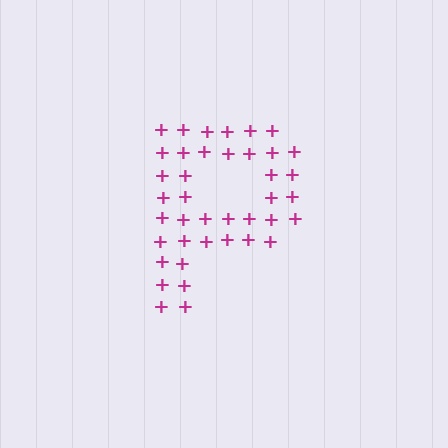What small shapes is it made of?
It is made of small plus signs.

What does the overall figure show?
The overall figure shows the letter P.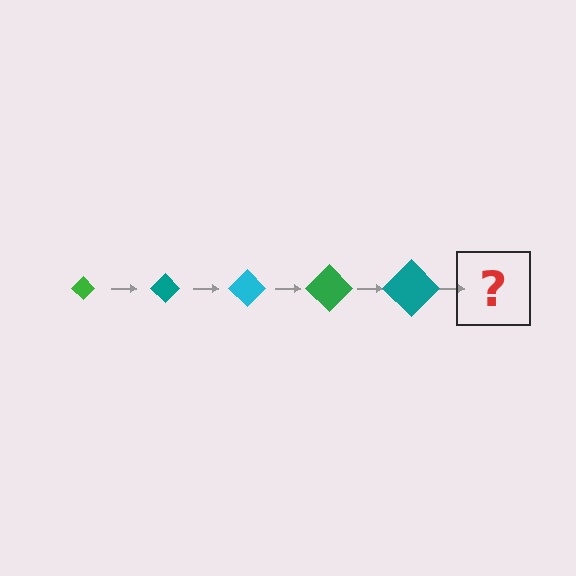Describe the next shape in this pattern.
It should be a cyan diamond, larger than the previous one.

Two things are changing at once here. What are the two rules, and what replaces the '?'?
The two rules are that the diamond grows larger each step and the color cycles through green, teal, and cyan. The '?' should be a cyan diamond, larger than the previous one.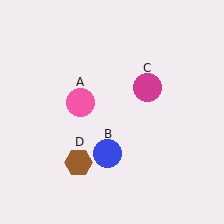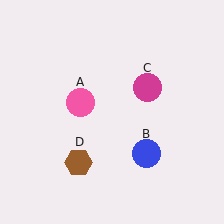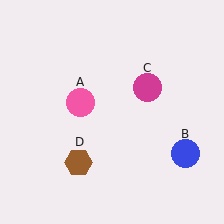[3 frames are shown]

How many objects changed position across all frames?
1 object changed position: blue circle (object B).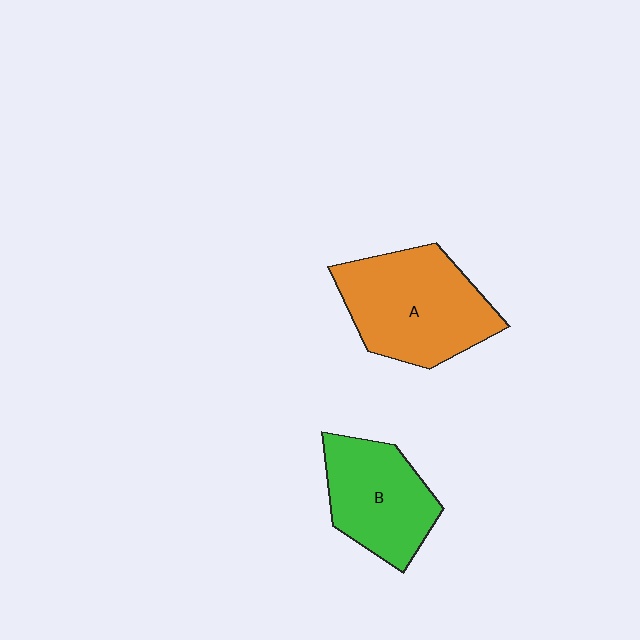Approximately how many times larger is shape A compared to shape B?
Approximately 1.3 times.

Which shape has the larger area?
Shape A (orange).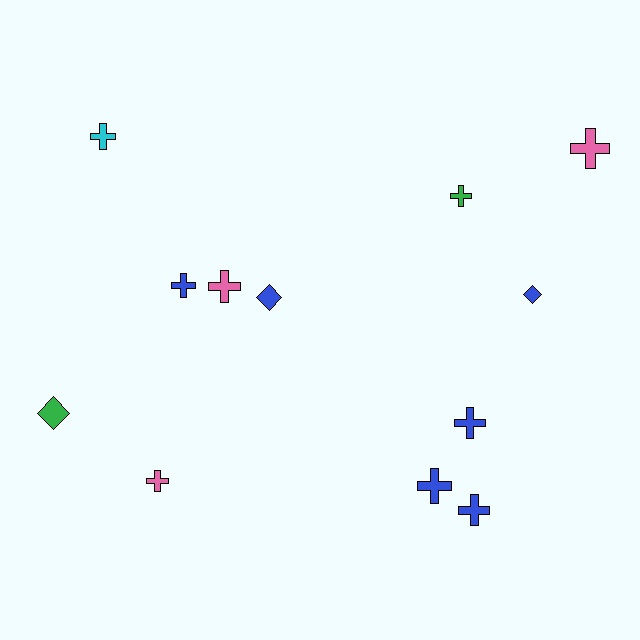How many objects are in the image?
There are 12 objects.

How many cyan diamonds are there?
There are no cyan diamonds.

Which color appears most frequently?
Blue, with 6 objects.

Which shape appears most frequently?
Cross, with 9 objects.